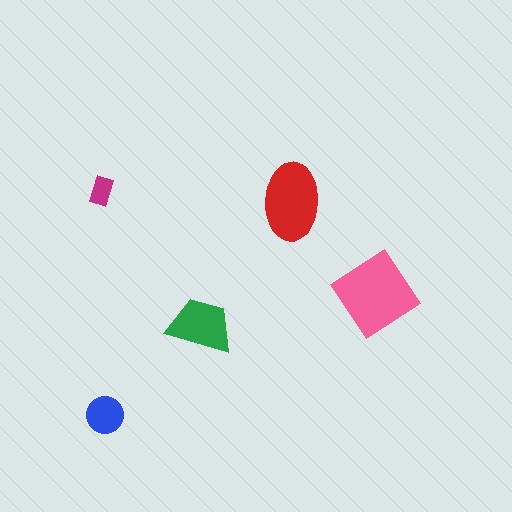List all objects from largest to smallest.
The pink diamond, the red ellipse, the green trapezoid, the blue circle, the magenta rectangle.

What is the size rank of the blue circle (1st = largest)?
4th.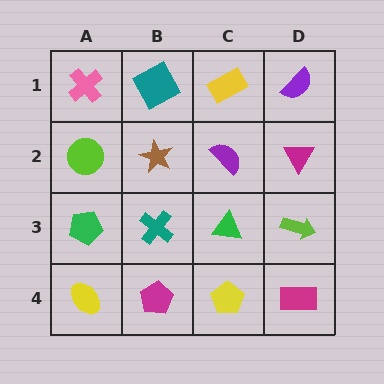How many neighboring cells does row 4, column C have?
3.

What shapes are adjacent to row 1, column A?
A lime circle (row 2, column A), a teal square (row 1, column B).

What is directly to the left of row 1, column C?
A teal square.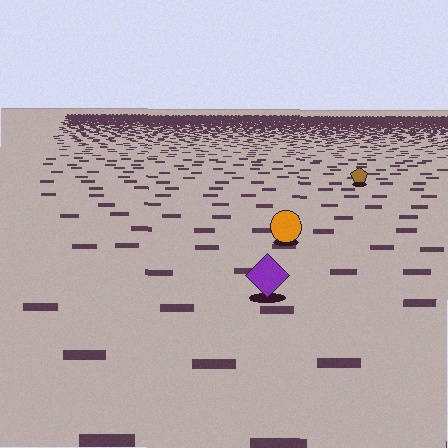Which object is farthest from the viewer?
The brown pentagon is farthest from the viewer. It appears smaller and the ground texture around it is denser.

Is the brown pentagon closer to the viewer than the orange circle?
No. The orange circle is closer — you can tell from the texture gradient: the ground texture is coarser near it.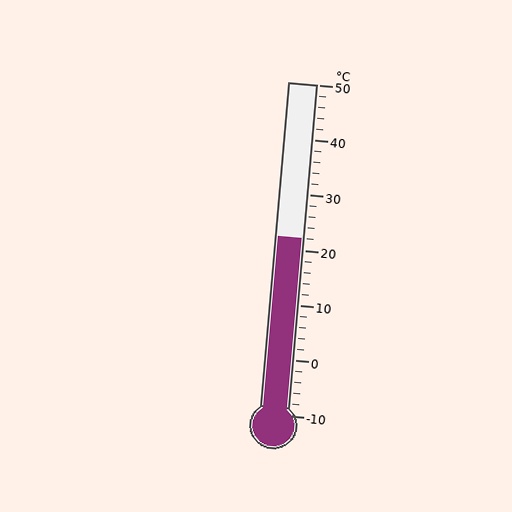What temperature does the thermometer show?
The thermometer shows approximately 22°C.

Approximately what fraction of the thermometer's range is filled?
The thermometer is filled to approximately 55% of its range.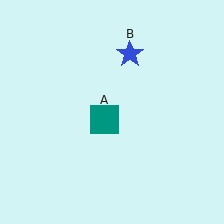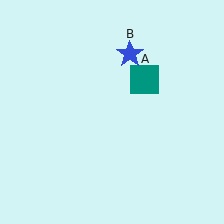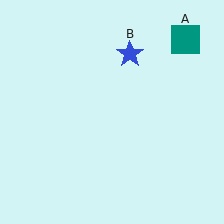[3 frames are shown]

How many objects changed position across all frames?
1 object changed position: teal square (object A).